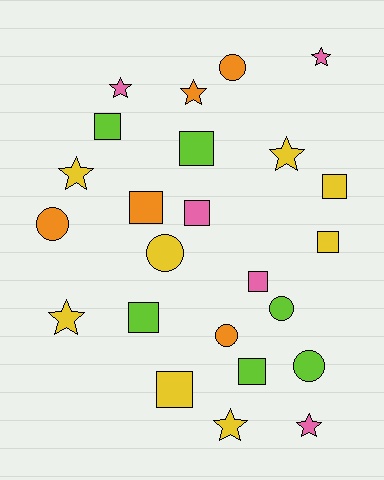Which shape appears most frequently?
Square, with 10 objects.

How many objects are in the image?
There are 24 objects.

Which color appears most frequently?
Yellow, with 8 objects.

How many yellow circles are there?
There is 1 yellow circle.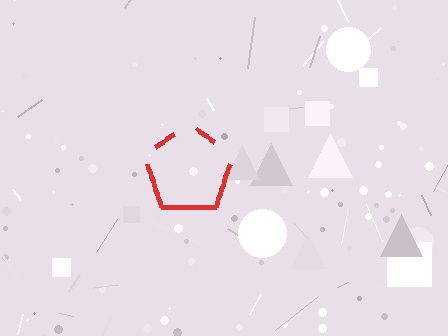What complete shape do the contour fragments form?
The contour fragments form a pentagon.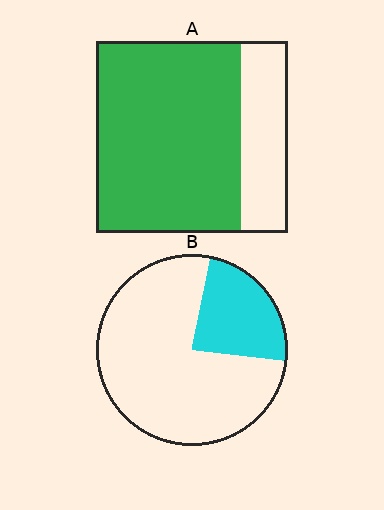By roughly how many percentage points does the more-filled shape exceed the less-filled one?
By roughly 50 percentage points (A over B).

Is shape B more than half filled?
No.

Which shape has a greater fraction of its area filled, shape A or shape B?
Shape A.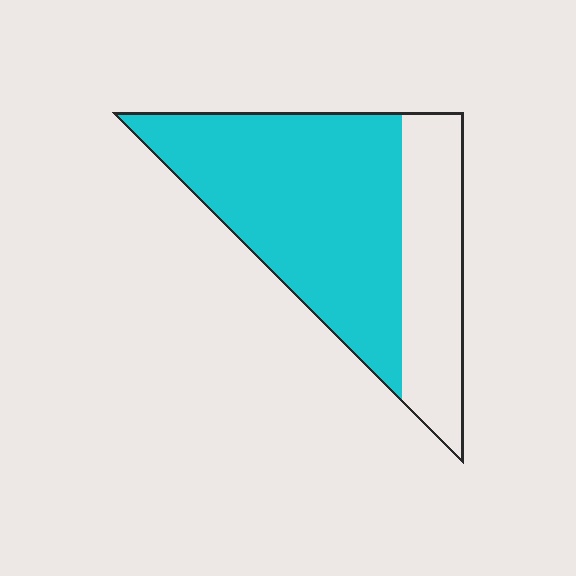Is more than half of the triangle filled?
Yes.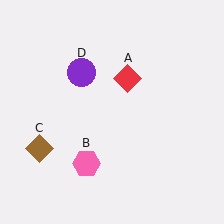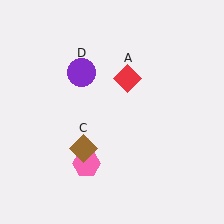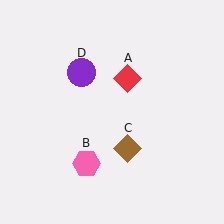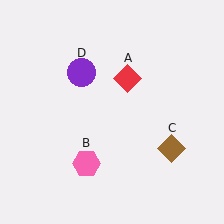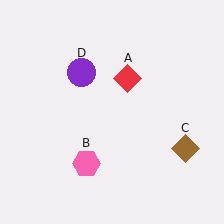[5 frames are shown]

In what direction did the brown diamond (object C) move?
The brown diamond (object C) moved right.